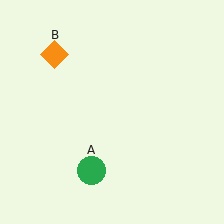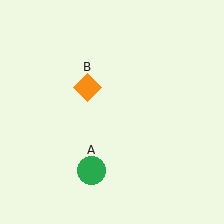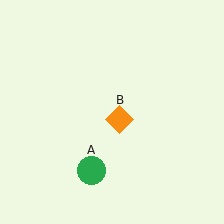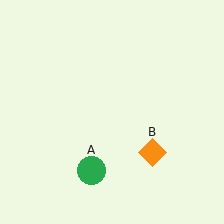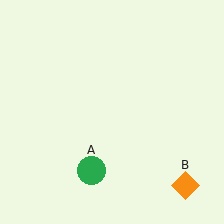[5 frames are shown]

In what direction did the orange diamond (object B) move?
The orange diamond (object B) moved down and to the right.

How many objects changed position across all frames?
1 object changed position: orange diamond (object B).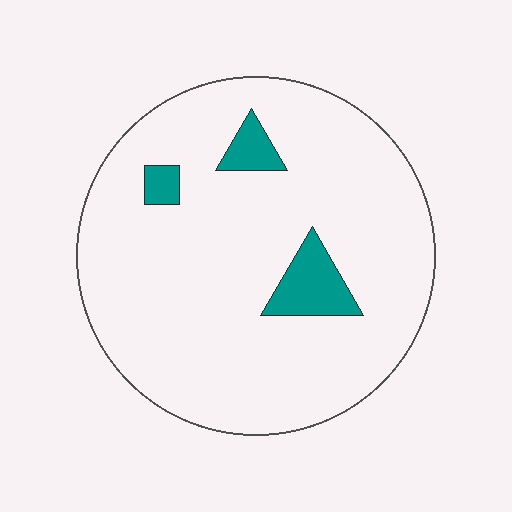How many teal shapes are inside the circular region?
3.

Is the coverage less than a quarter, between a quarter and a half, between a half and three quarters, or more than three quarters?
Less than a quarter.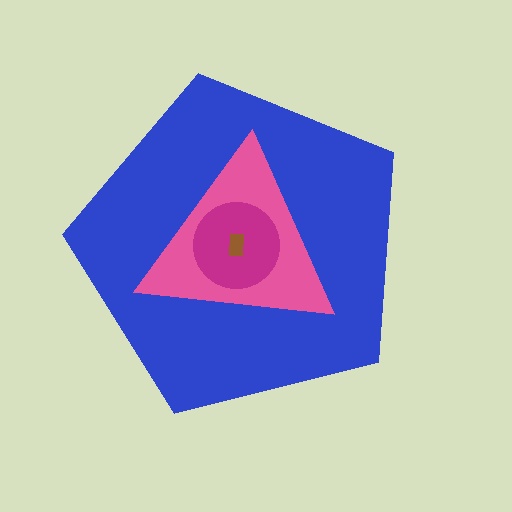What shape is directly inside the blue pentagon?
The pink triangle.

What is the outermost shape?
The blue pentagon.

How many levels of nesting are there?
4.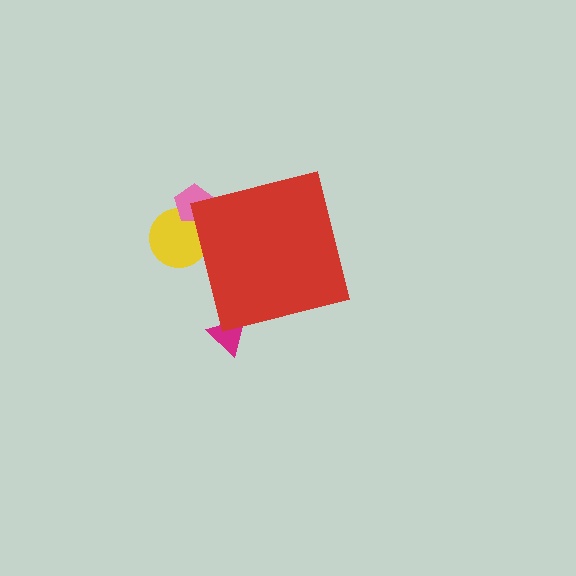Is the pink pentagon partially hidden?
Yes, the pink pentagon is partially hidden behind the red square.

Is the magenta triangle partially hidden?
Yes, the magenta triangle is partially hidden behind the red square.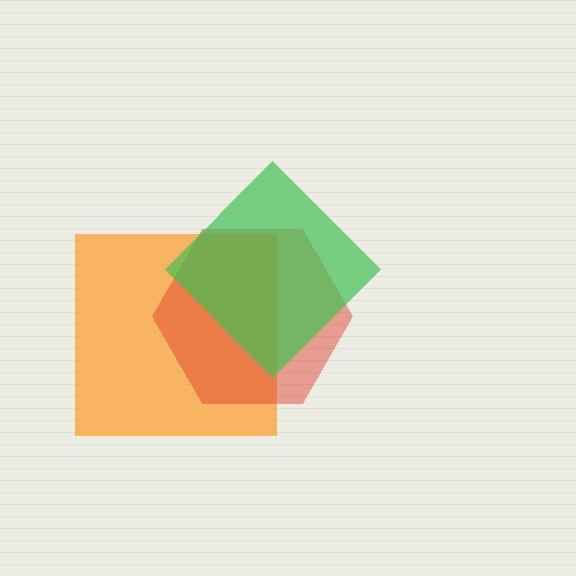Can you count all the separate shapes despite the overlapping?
Yes, there are 3 separate shapes.